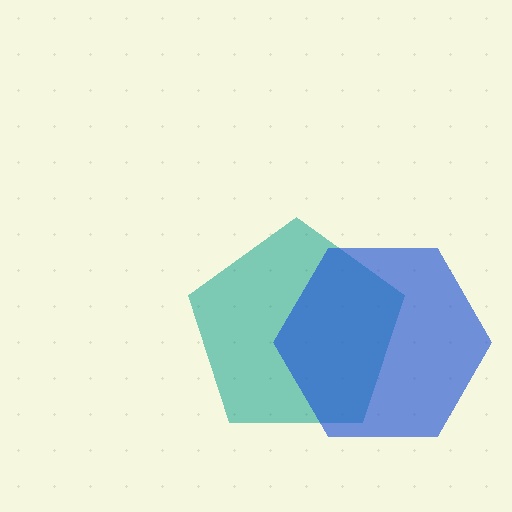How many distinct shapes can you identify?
There are 2 distinct shapes: a teal pentagon, a blue hexagon.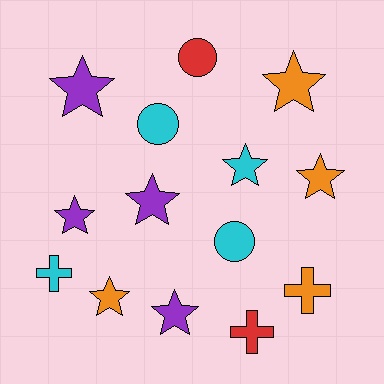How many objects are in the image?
There are 14 objects.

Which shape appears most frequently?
Star, with 8 objects.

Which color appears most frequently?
Orange, with 4 objects.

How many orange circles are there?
There are no orange circles.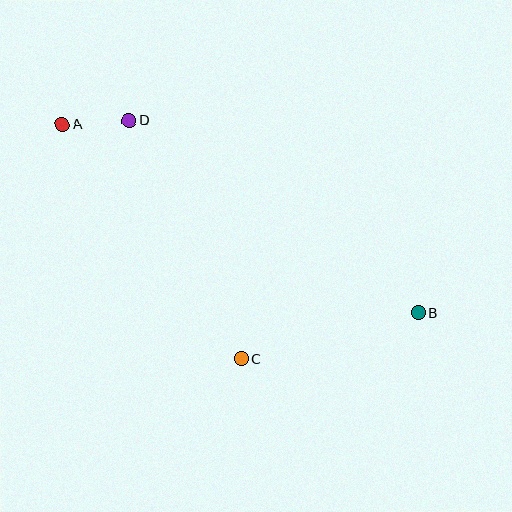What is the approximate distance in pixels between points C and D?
The distance between C and D is approximately 263 pixels.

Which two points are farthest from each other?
Points A and B are farthest from each other.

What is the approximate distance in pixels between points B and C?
The distance between B and C is approximately 182 pixels.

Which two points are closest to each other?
Points A and D are closest to each other.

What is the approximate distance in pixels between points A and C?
The distance between A and C is approximately 295 pixels.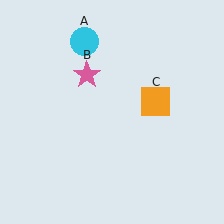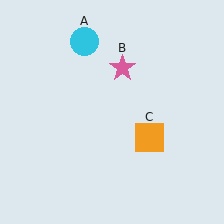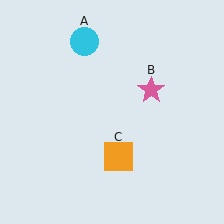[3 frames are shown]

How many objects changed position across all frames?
2 objects changed position: pink star (object B), orange square (object C).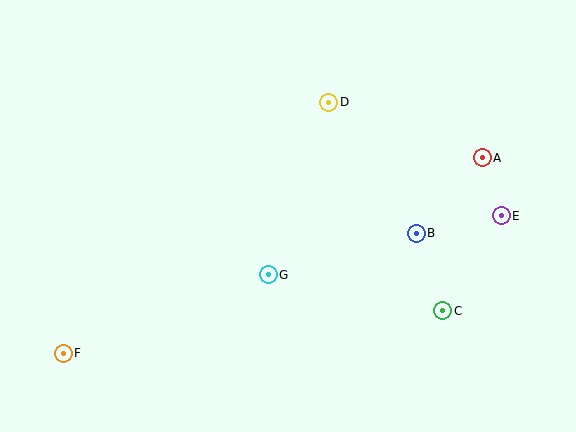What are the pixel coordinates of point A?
Point A is at (482, 158).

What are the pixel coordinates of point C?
Point C is at (443, 311).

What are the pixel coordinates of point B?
Point B is at (416, 233).